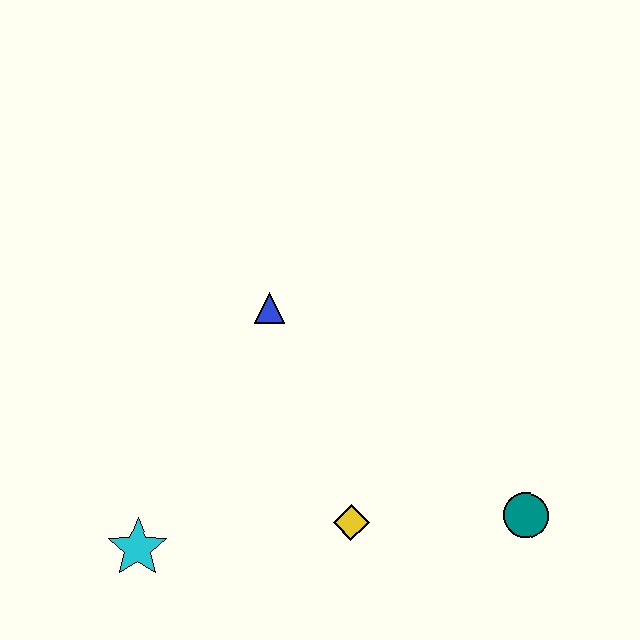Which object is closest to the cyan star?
The yellow diamond is closest to the cyan star.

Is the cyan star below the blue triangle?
Yes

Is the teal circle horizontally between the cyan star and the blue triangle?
No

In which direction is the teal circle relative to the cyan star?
The teal circle is to the right of the cyan star.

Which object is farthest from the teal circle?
The cyan star is farthest from the teal circle.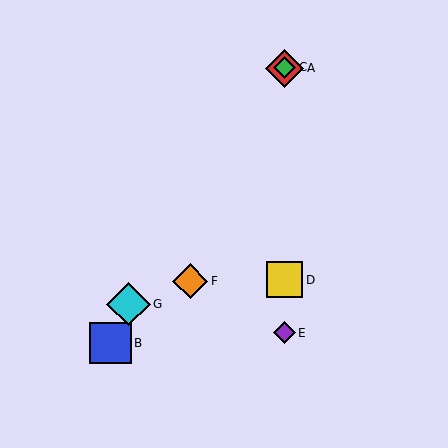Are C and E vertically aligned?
Yes, both are at x≈285.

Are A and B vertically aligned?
No, A is at x≈285 and B is at x≈111.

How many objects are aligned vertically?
4 objects (A, C, D, E) are aligned vertically.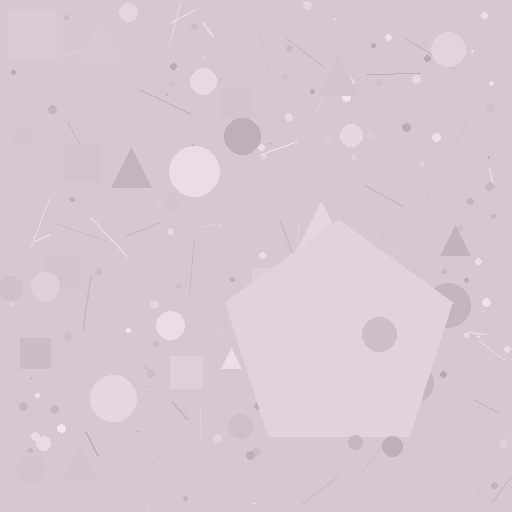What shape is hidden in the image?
A pentagon is hidden in the image.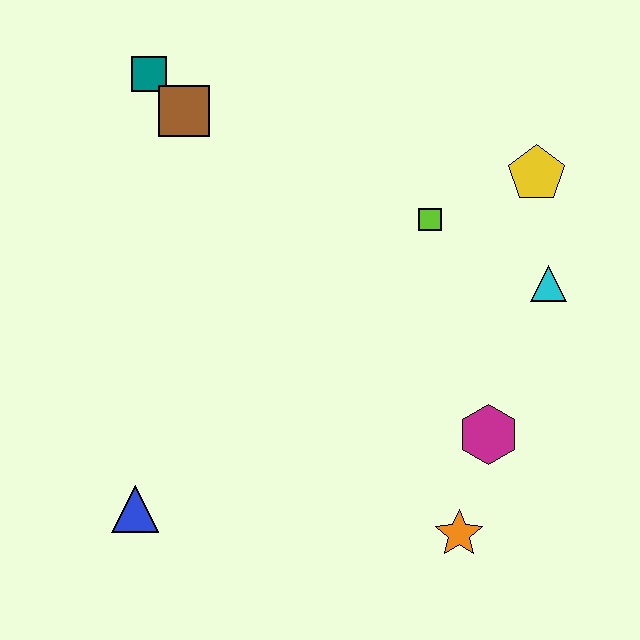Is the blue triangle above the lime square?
No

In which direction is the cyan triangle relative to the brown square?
The cyan triangle is to the right of the brown square.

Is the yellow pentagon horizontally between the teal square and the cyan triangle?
Yes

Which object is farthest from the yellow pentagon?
The blue triangle is farthest from the yellow pentagon.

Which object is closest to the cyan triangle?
The yellow pentagon is closest to the cyan triangle.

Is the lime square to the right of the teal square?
Yes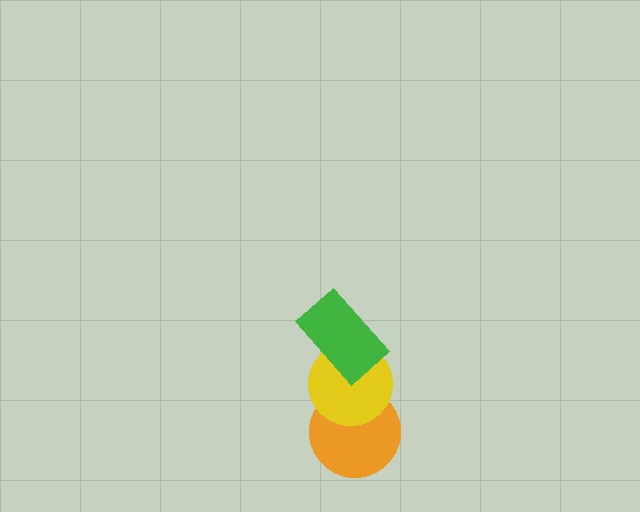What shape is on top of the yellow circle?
The green rectangle is on top of the yellow circle.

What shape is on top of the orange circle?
The yellow circle is on top of the orange circle.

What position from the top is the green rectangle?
The green rectangle is 1st from the top.